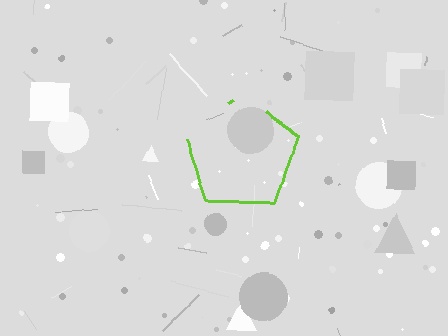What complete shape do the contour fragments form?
The contour fragments form a pentagon.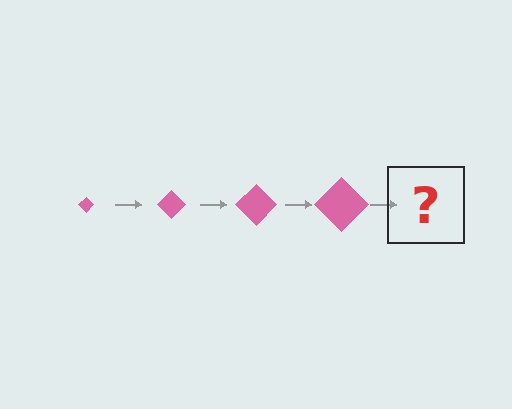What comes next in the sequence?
The next element should be a pink diamond, larger than the previous one.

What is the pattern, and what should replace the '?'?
The pattern is that the diamond gets progressively larger each step. The '?' should be a pink diamond, larger than the previous one.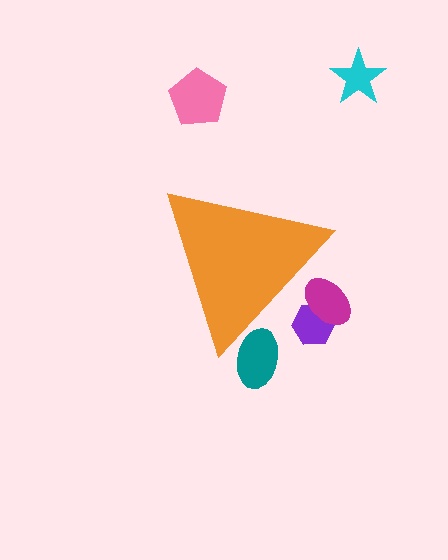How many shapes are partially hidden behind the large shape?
3 shapes are partially hidden.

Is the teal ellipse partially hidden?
Yes, the teal ellipse is partially hidden behind the orange triangle.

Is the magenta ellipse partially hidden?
Yes, the magenta ellipse is partially hidden behind the orange triangle.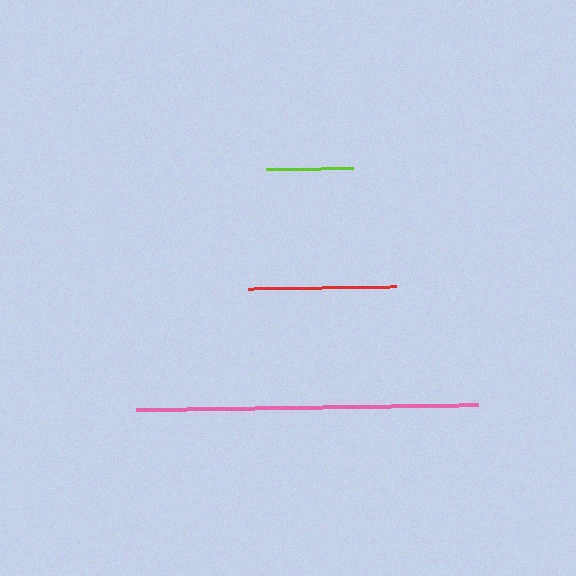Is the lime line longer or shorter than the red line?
The red line is longer than the lime line.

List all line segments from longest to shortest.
From longest to shortest: pink, red, lime.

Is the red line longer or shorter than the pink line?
The pink line is longer than the red line.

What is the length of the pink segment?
The pink segment is approximately 342 pixels long.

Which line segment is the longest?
The pink line is the longest at approximately 342 pixels.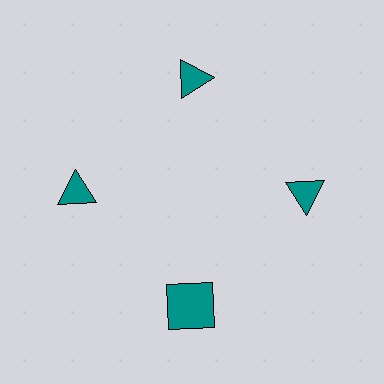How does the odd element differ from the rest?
It has a different shape: square instead of triangle.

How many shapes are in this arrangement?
There are 4 shapes arranged in a ring pattern.